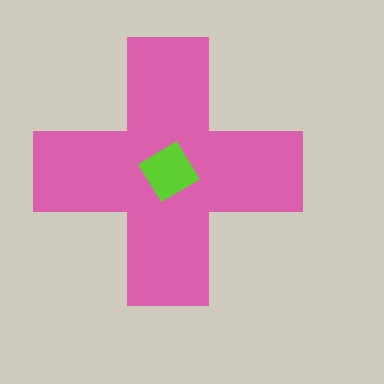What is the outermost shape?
The pink cross.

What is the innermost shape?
The lime diamond.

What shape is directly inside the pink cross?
The lime diamond.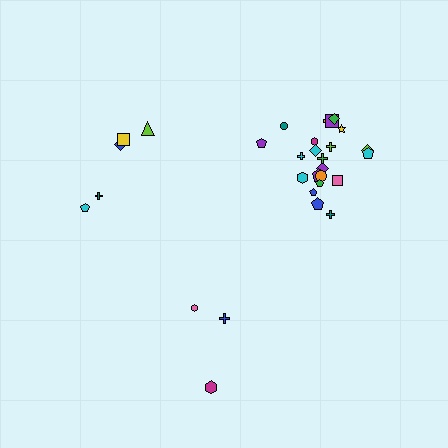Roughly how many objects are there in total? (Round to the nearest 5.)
Roughly 30 objects in total.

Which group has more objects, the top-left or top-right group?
The top-right group.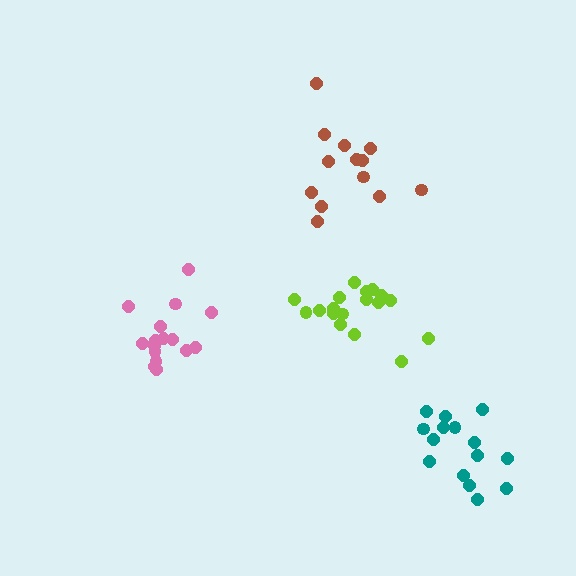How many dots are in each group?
Group 1: 15 dots, Group 2: 16 dots, Group 3: 18 dots, Group 4: 13 dots (62 total).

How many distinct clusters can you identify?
There are 4 distinct clusters.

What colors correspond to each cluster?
The clusters are colored: teal, pink, lime, brown.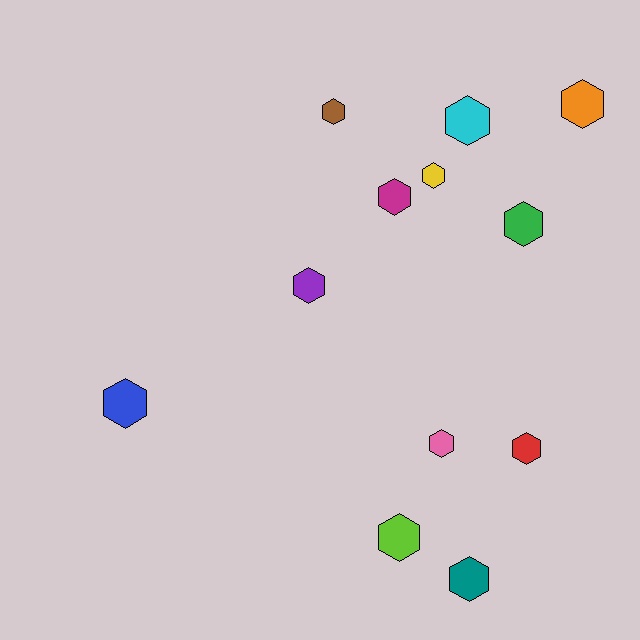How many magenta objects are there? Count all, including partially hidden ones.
There is 1 magenta object.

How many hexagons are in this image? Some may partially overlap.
There are 12 hexagons.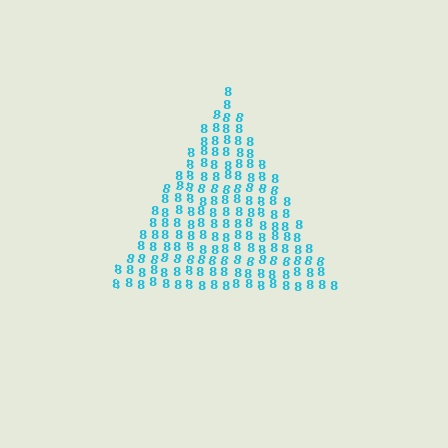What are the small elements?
The small elements are digit 8's.